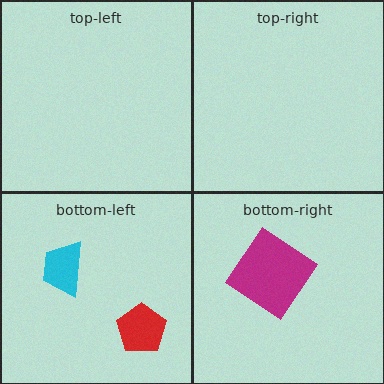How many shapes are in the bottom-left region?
2.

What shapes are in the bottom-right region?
The magenta diamond.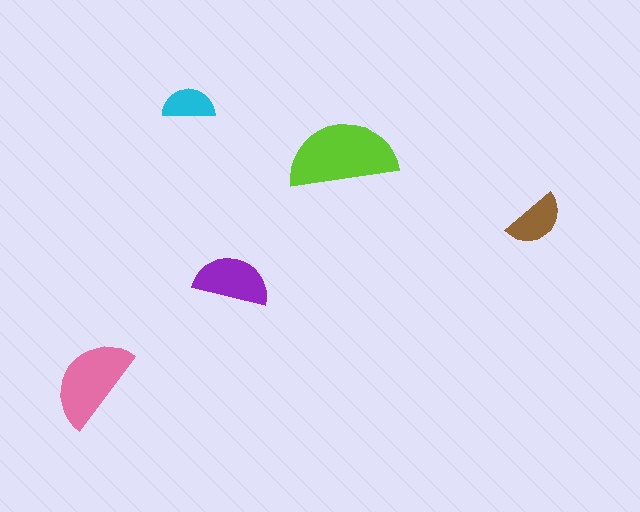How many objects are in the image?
There are 5 objects in the image.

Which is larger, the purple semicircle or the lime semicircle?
The lime one.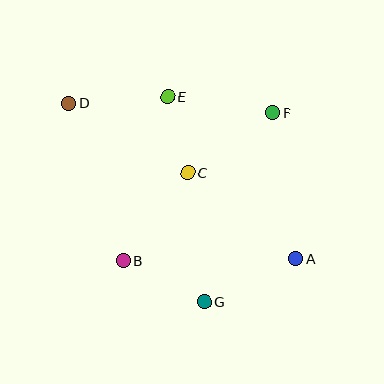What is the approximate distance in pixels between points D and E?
The distance between D and E is approximately 99 pixels.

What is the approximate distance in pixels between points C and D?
The distance between C and D is approximately 138 pixels.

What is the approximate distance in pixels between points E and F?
The distance between E and F is approximately 106 pixels.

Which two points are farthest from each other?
Points A and D are farthest from each other.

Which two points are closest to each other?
Points C and E are closest to each other.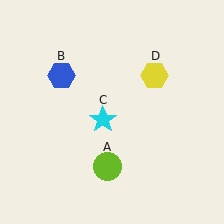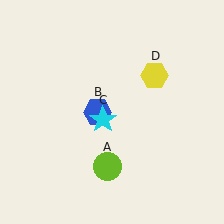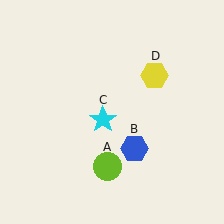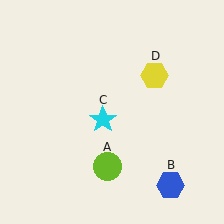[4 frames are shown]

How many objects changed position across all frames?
1 object changed position: blue hexagon (object B).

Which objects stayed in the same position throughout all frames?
Lime circle (object A) and cyan star (object C) and yellow hexagon (object D) remained stationary.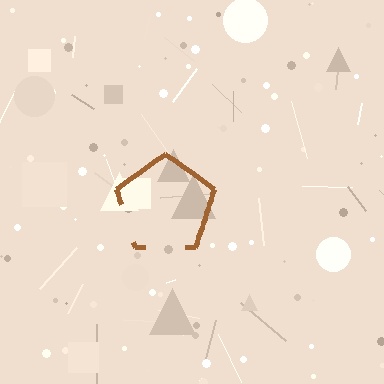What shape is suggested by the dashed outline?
The dashed outline suggests a pentagon.